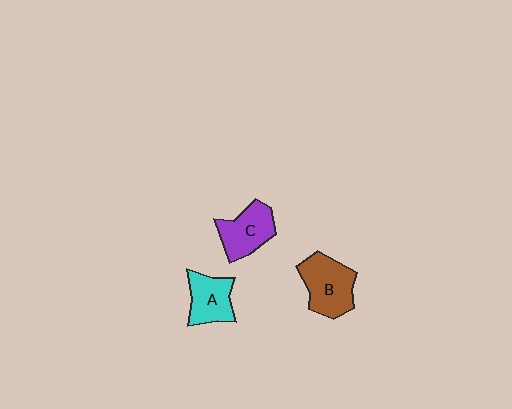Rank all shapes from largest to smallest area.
From largest to smallest: B (brown), C (purple), A (cyan).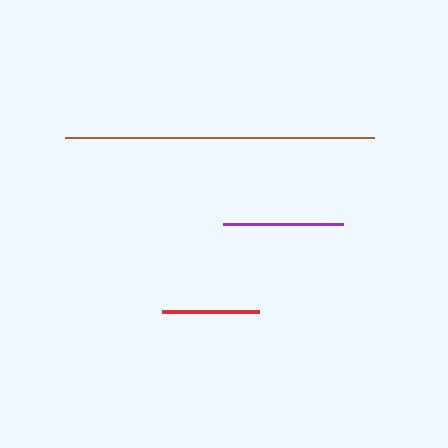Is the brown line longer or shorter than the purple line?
The brown line is longer than the purple line.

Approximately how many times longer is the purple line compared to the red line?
The purple line is approximately 1.2 times the length of the red line.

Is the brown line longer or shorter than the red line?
The brown line is longer than the red line.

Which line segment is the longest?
The brown line is the longest at approximately 309 pixels.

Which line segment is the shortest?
The red line is the shortest at approximately 98 pixels.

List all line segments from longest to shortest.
From longest to shortest: brown, purple, red.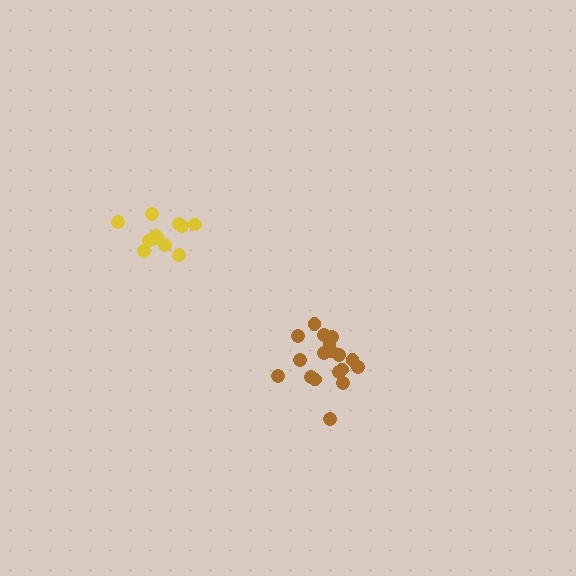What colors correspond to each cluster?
The clusters are colored: brown, yellow.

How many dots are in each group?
Group 1: 18 dots, Group 2: 12 dots (30 total).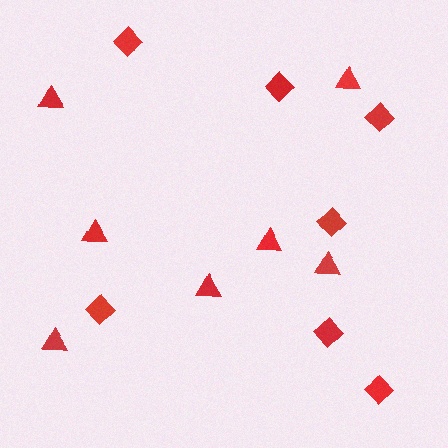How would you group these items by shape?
There are 2 groups: one group of triangles (7) and one group of diamonds (7).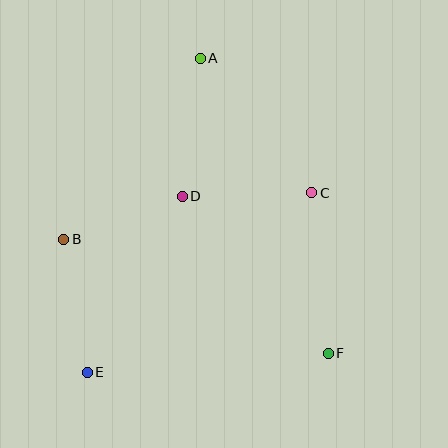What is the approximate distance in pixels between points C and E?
The distance between C and E is approximately 287 pixels.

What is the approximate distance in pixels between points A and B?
The distance between A and B is approximately 226 pixels.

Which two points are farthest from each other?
Points A and E are farthest from each other.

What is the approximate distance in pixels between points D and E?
The distance between D and E is approximately 200 pixels.